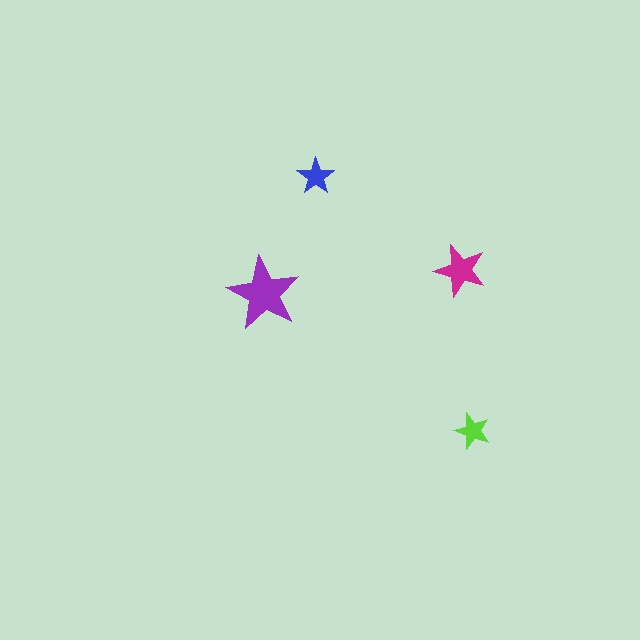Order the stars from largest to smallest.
the purple one, the magenta one, the blue one, the lime one.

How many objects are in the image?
There are 4 objects in the image.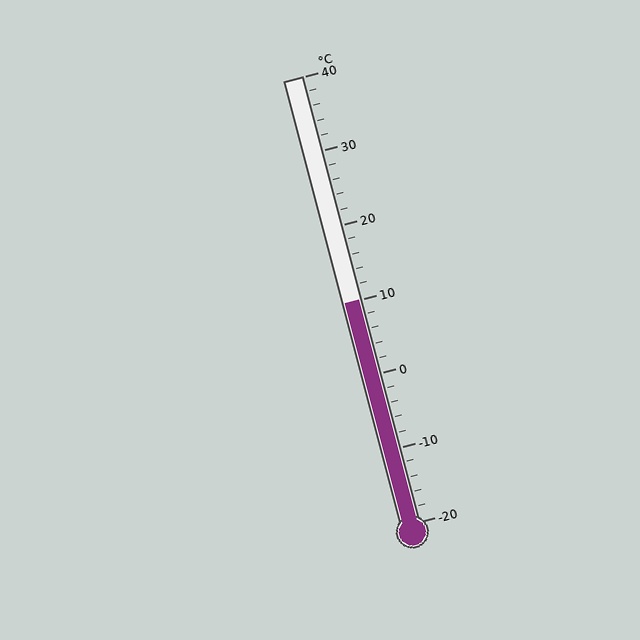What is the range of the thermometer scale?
The thermometer scale ranges from -20°C to 40°C.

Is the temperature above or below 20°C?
The temperature is below 20°C.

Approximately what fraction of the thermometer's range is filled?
The thermometer is filled to approximately 50% of its range.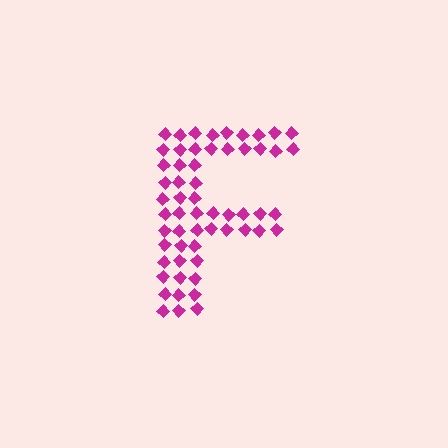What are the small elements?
The small elements are diamonds.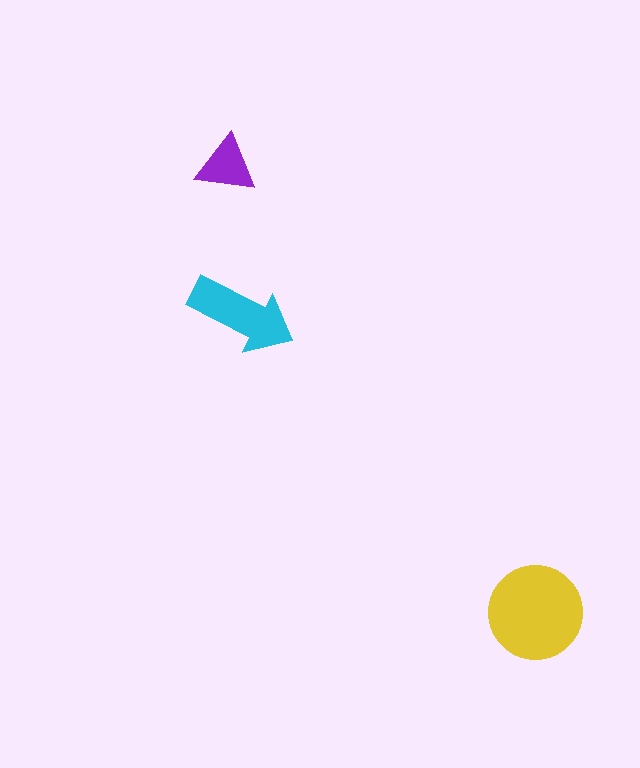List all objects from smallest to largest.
The purple triangle, the cyan arrow, the yellow circle.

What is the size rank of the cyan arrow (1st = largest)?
2nd.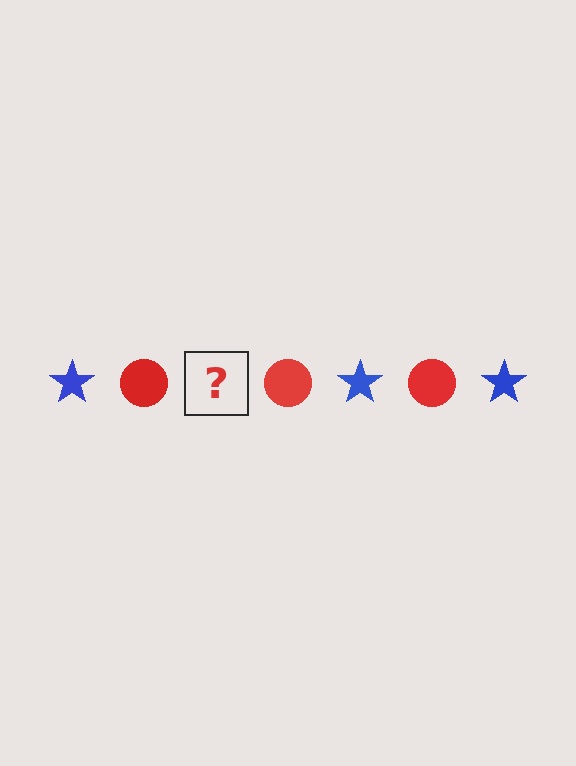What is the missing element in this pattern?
The missing element is a blue star.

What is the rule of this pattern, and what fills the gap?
The rule is that the pattern alternates between blue star and red circle. The gap should be filled with a blue star.